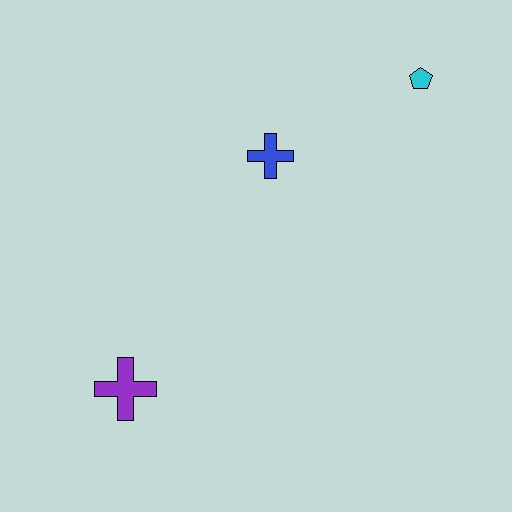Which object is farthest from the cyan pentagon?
The purple cross is farthest from the cyan pentagon.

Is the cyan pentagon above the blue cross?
Yes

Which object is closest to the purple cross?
The blue cross is closest to the purple cross.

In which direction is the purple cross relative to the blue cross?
The purple cross is below the blue cross.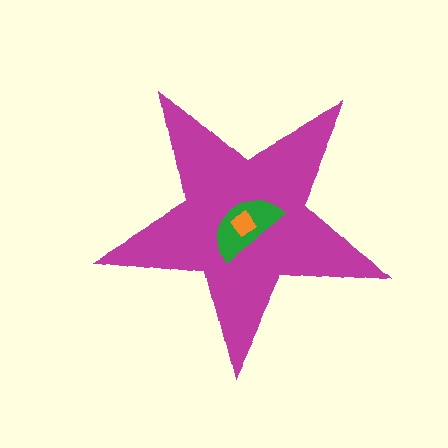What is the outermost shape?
The magenta star.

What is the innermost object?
The orange diamond.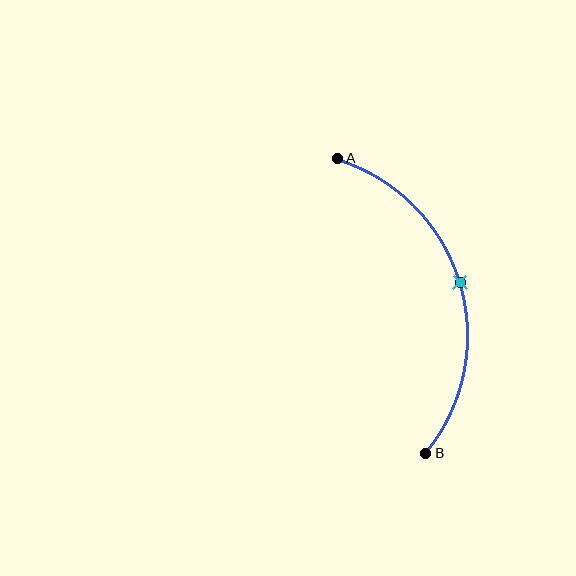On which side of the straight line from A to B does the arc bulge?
The arc bulges to the right of the straight line connecting A and B.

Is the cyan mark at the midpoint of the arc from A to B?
Yes. The cyan mark lies on the arc at equal arc-length from both A and B — it is the arc midpoint.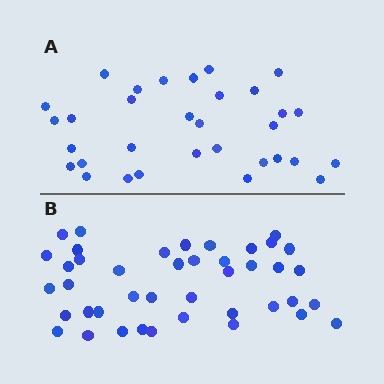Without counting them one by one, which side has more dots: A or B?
Region B (the bottom region) has more dots.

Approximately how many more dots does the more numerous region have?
Region B has roughly 10 or so more dots than region A.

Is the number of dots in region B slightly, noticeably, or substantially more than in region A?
Region B has noticeably more, but not dramatically so. The ratio is roughly 1.3 to 1.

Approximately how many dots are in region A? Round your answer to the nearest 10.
About 30 dots. (The exact count is 32, which rounds to 30.)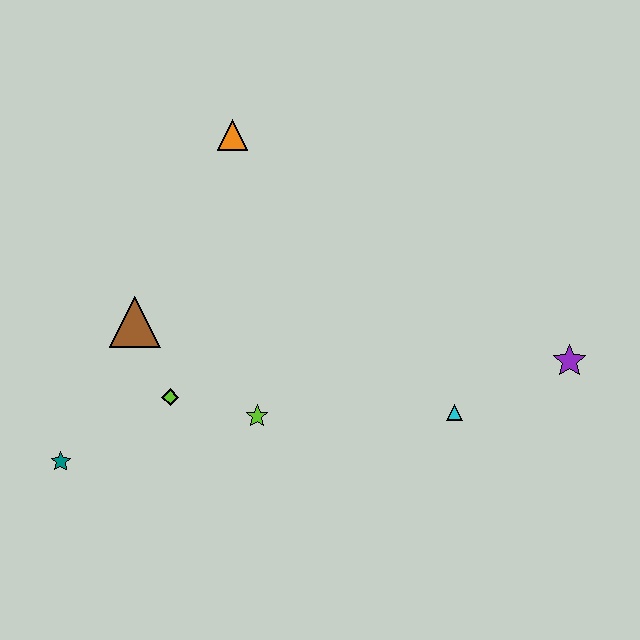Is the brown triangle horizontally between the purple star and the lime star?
No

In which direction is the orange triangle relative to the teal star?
The orange triangle is above the teal star.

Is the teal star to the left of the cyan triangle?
Yes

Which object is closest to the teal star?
The lime diamond is closest to the teal star.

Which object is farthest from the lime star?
The purple star is farthest from the lime star.